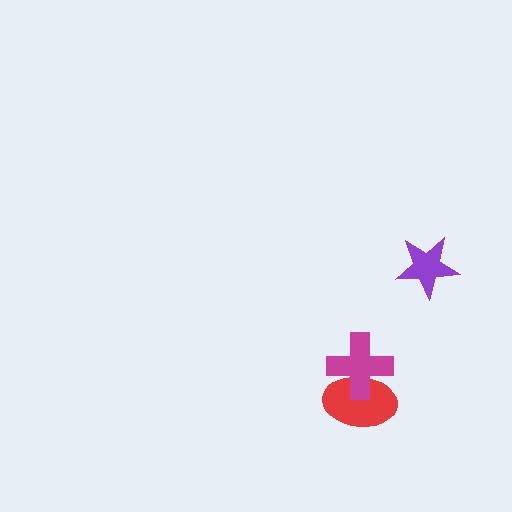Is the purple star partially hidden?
No, no other shape covers it.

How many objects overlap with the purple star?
0 objects overlap with the purple star.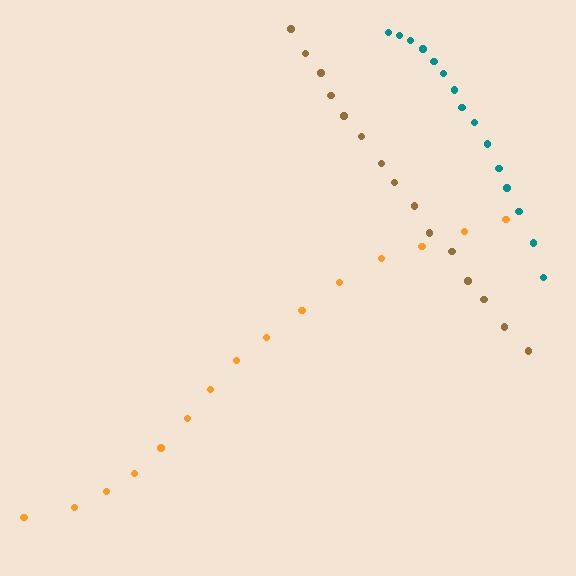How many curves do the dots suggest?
There are 3 distinct paths.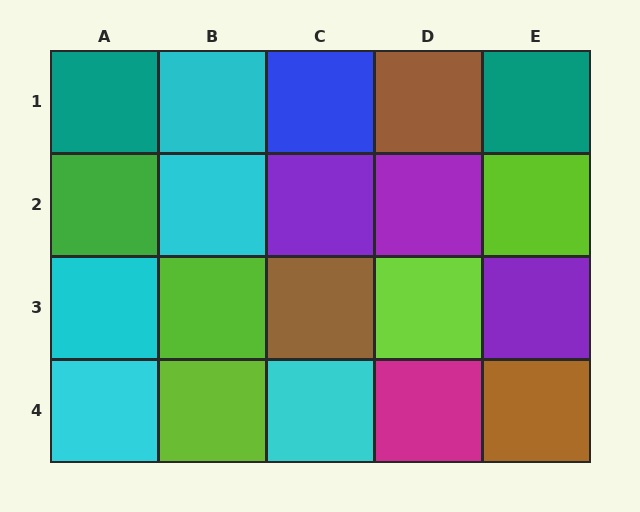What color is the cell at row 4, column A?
Cyan.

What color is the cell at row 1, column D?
Brown.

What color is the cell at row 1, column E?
Teal.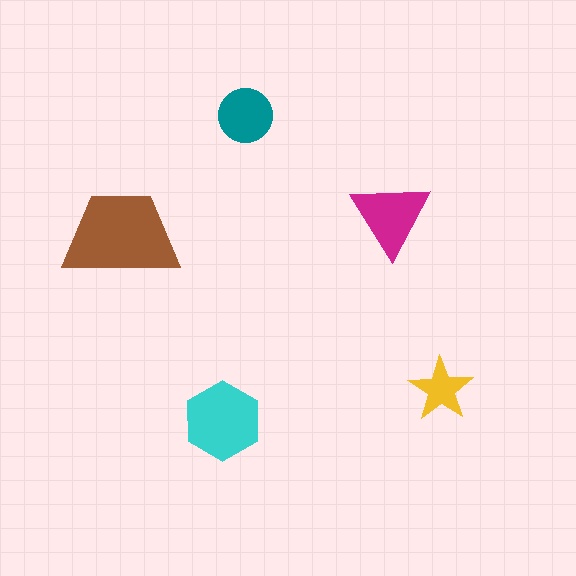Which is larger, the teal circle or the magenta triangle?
The magenta triangle.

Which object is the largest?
The brown trapezoid.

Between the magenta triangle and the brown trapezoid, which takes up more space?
The brown trapezoid.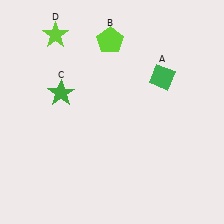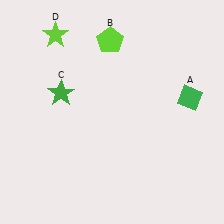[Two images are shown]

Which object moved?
The green diamond (A) moved right.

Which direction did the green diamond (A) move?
The green diamond (A) moved right.